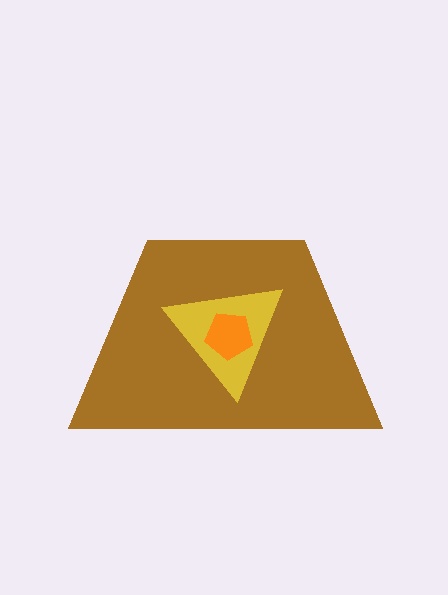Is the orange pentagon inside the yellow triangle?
Yes.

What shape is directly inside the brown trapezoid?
The yellow triangle.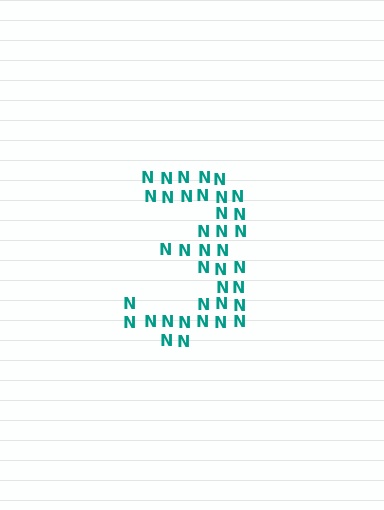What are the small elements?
The small elements are letter N's.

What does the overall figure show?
The overall figure shows the digit 3.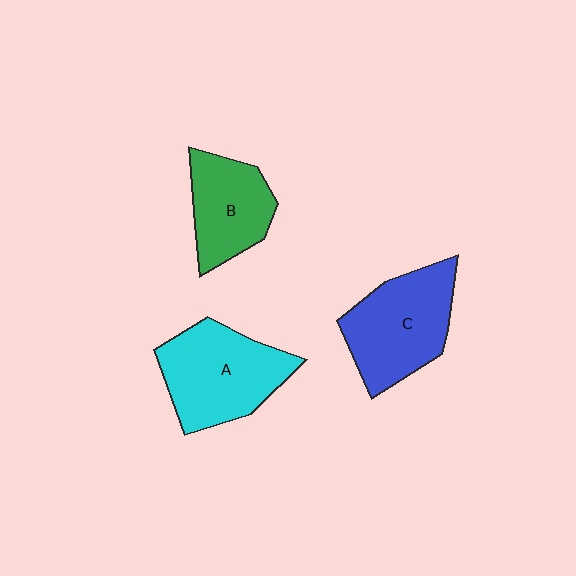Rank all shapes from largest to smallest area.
From largest to smallest: A (cyan), C (blue), B (green).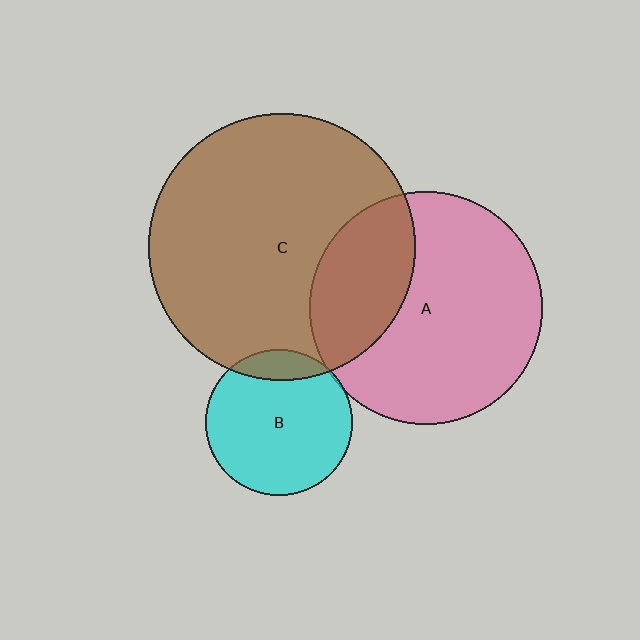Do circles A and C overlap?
Yes.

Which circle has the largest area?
Circle C (brown).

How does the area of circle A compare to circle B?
Approximately 2.5 times.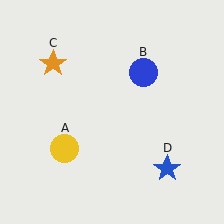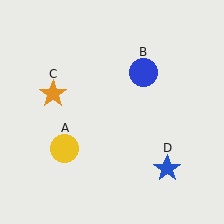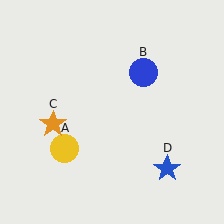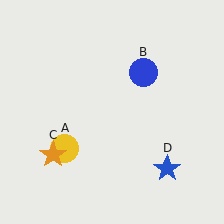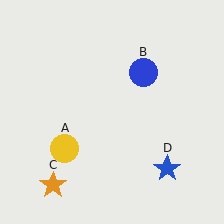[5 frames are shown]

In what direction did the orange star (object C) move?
The orange star (object C) moved down.